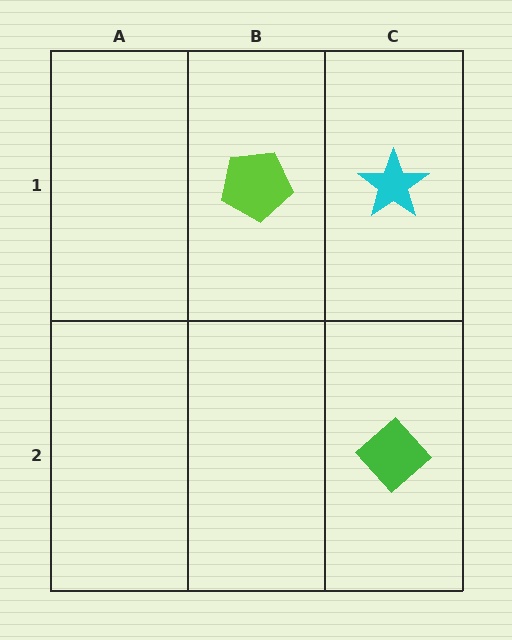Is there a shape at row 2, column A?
No, that cell is empty.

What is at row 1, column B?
A lime pentagon.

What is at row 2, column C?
A green diamond.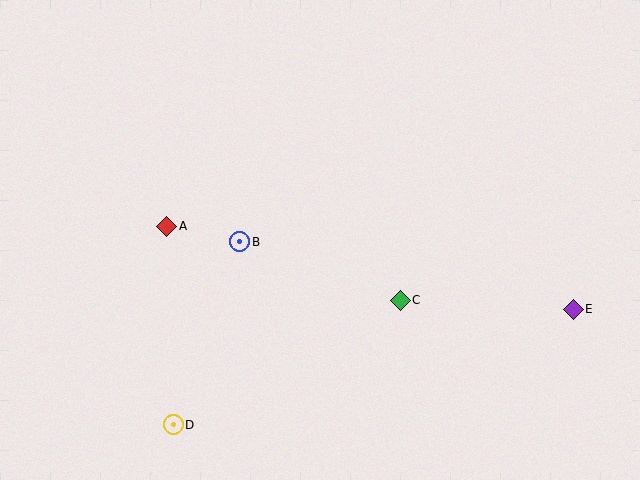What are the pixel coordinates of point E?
Point E is at (573, 309).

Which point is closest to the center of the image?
Point B at (240, 242) is closest to the center.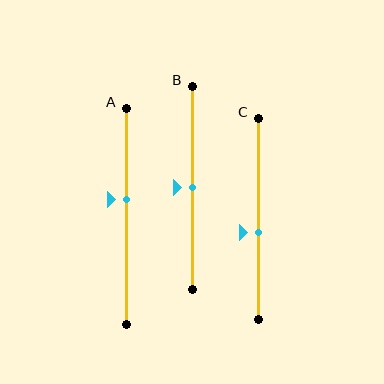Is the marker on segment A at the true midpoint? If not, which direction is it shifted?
No, the marker on segment A is shifted upward by about 8% of the segment length.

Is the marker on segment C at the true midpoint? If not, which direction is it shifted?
No, the marker on segment C is shifted downward by about 6% of the segment length.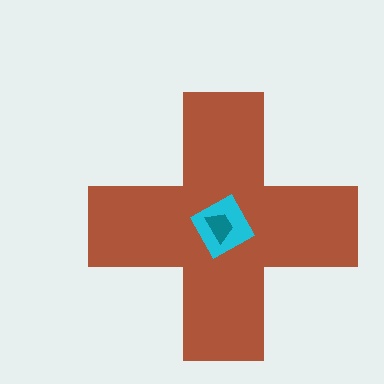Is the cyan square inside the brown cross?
Yes.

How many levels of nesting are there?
3.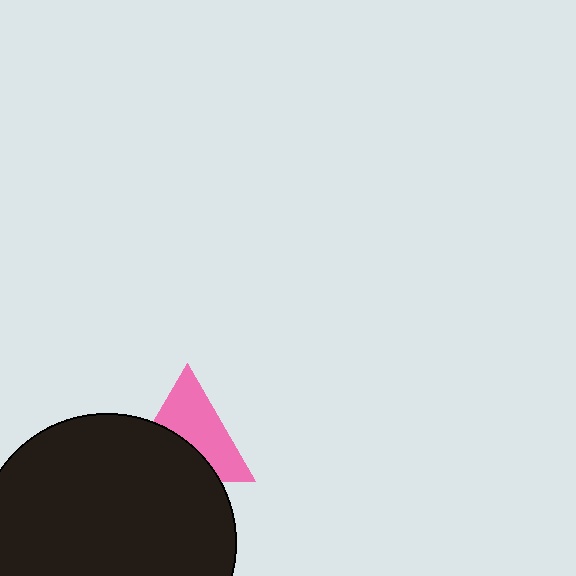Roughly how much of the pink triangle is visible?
About half of it is visible (roughly 56%).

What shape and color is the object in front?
The object in front is a black circle.